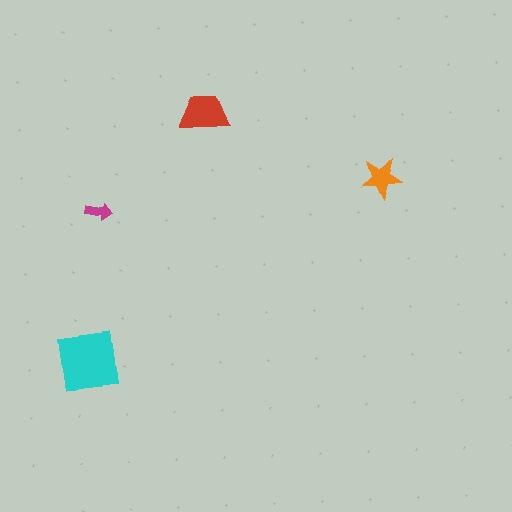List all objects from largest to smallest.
The cyan square, the red trapezoid, the orange star, the magenta arrow.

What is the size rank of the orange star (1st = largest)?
3rd.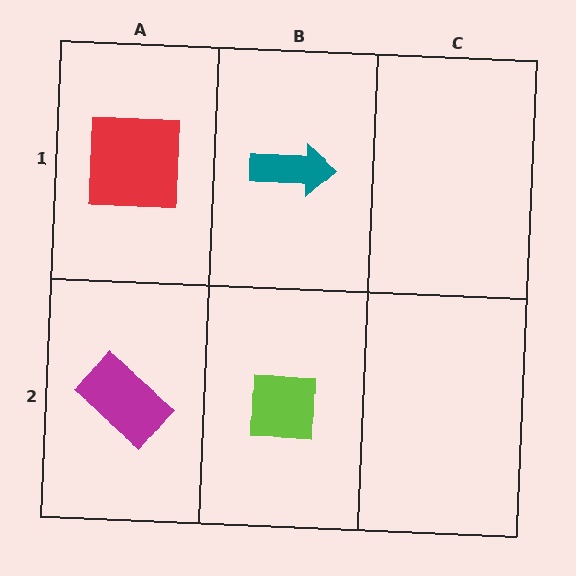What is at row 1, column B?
A teal arrow.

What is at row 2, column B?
A lime square.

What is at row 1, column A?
A red square.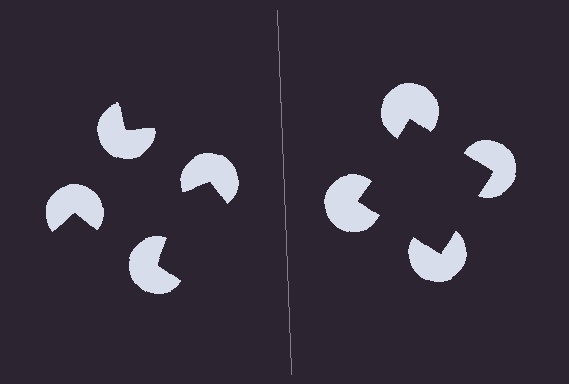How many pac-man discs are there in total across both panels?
8 — 4 on each side.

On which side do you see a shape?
An illusory square appears on the right side. On the left side the wedge cuts are rotated, so no coherent shape forms.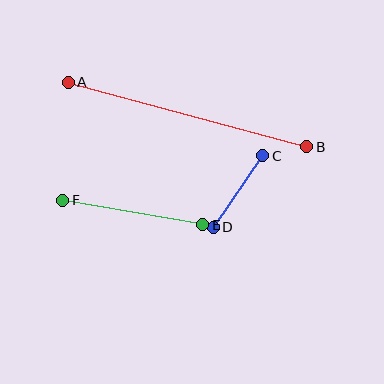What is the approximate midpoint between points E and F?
The midpoint is at approximately (133, 213) pixels.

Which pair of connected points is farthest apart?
Points A and B are farthest apart.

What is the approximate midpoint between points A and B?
The midpoint is at approximately (187, 114) pixels.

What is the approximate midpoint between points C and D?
The midpoint is at approximately (238, 192) pixels.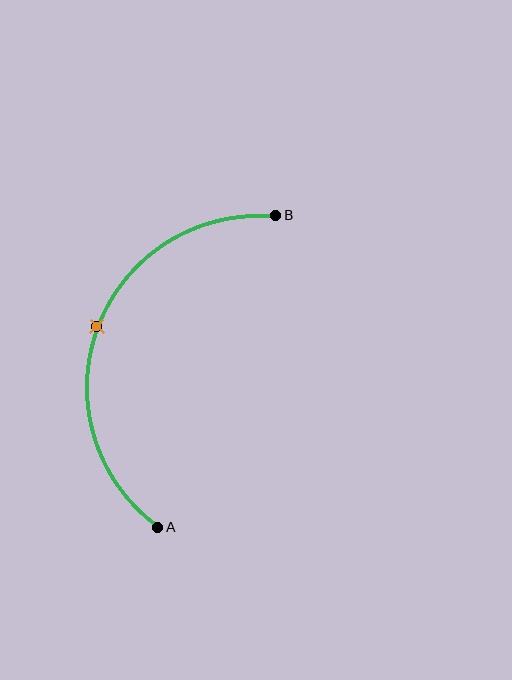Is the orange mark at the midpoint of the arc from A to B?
Yes. The orange mark lies on the arc at equal arc-length from both A and B — it is the arc midpoint.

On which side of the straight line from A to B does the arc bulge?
The arc bulges to the left of the straight line connecting A and B.